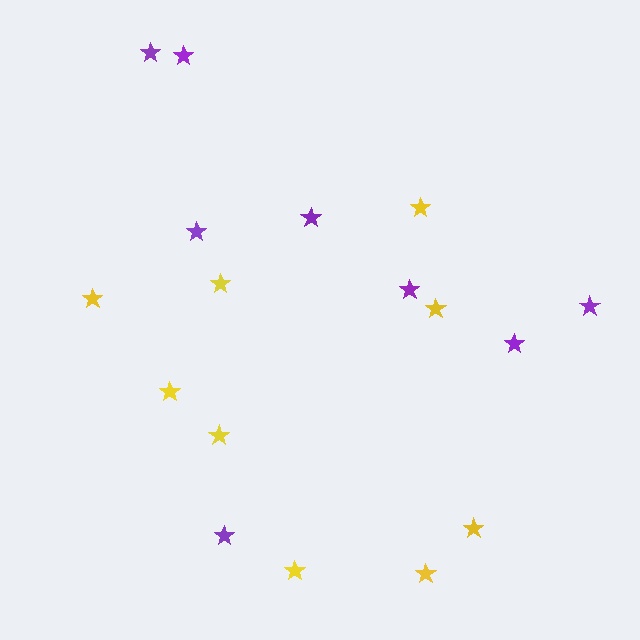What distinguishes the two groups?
There are 2 groups: one group of yellow stars (9) and one group of purple stars (8).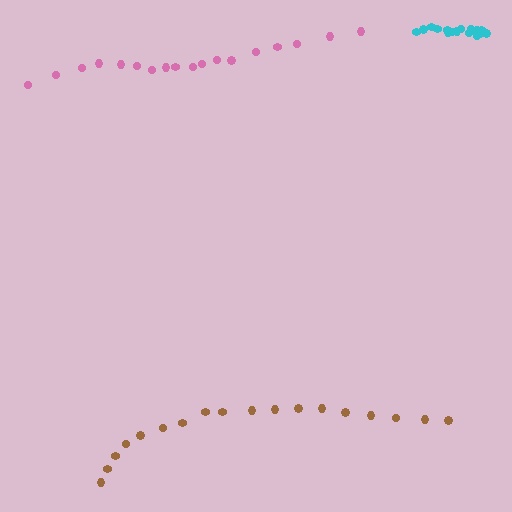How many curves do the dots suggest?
There are 3 distinct paths.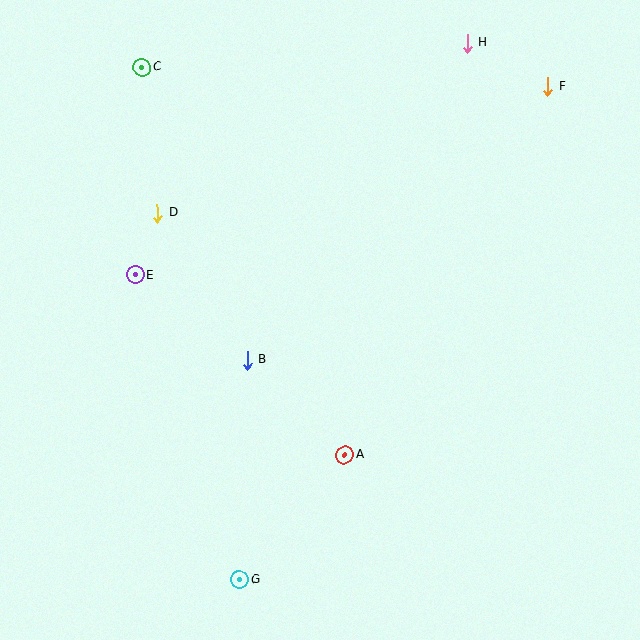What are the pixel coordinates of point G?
Point G is at (239, 580).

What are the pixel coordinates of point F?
Point F is at (548, 86).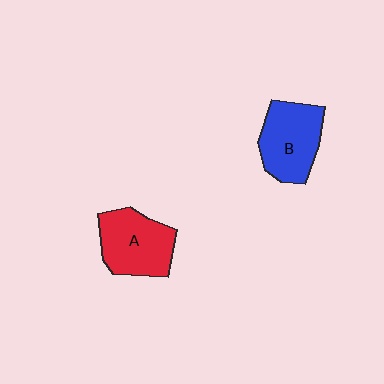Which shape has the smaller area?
Shape B (blue).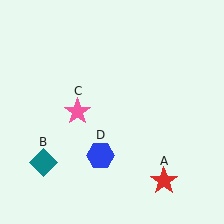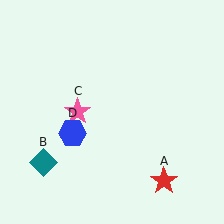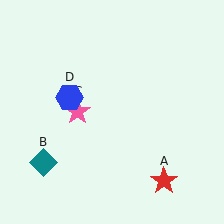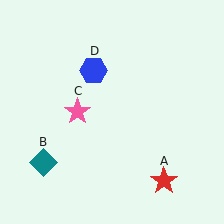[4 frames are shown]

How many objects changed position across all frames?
1 object changed position: blue hexagon (object D).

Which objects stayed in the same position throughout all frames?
Red star (object A) and teal diamond (object B) and pink star (object C) remained stationary.